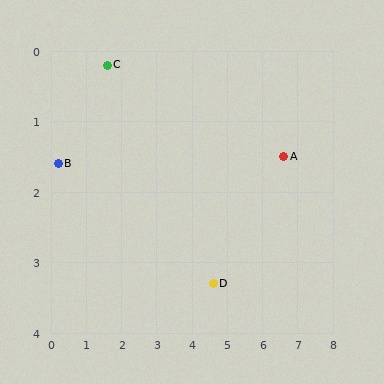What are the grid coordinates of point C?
Point C is at approximately (1.6, 0.2).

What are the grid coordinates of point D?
Point D is at approximately (4.6, 3.3).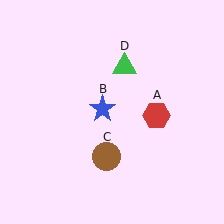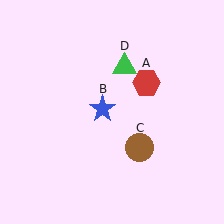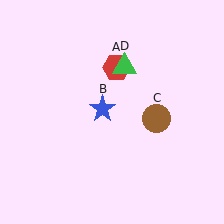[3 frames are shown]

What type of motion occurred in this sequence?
The red hexagon (object A), brown circle (object C) rotated counterclockwise around the center of the scene.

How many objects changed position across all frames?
2 objects changed position: red hexagon (object A), brown circle (object C).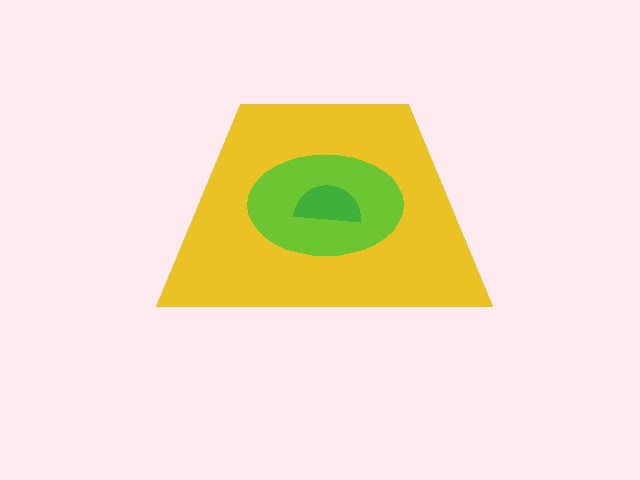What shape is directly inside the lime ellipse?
The green semicircle.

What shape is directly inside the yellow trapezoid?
The lime ellipse.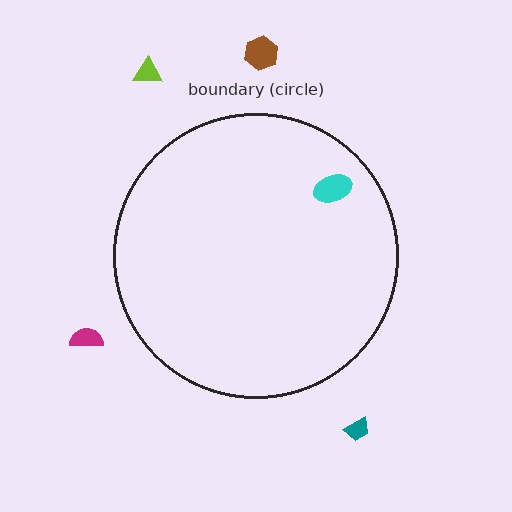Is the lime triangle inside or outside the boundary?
Outside.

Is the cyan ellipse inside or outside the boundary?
Inside.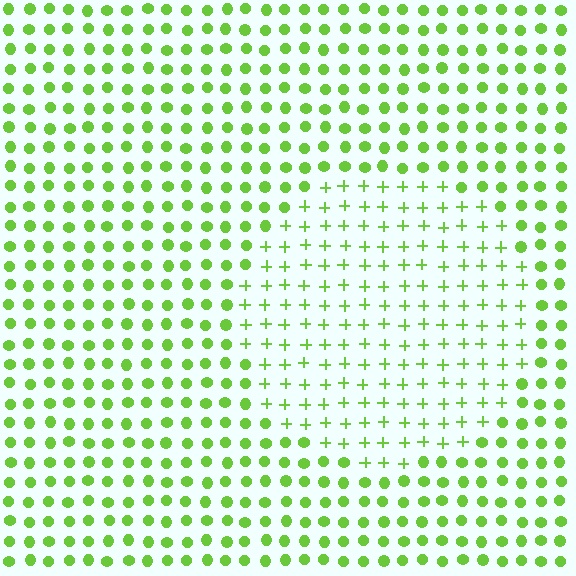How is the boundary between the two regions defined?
The boundary is defined by a change in element shape: plus signs inside vs. circles outside. All elements share the same color and spacing.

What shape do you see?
I see a circle.